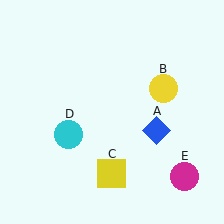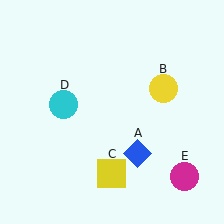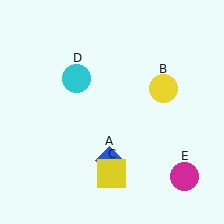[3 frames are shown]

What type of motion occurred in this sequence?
The blue diamond (object A), cyan circle (object D) rotated clockwise around the center of the scene.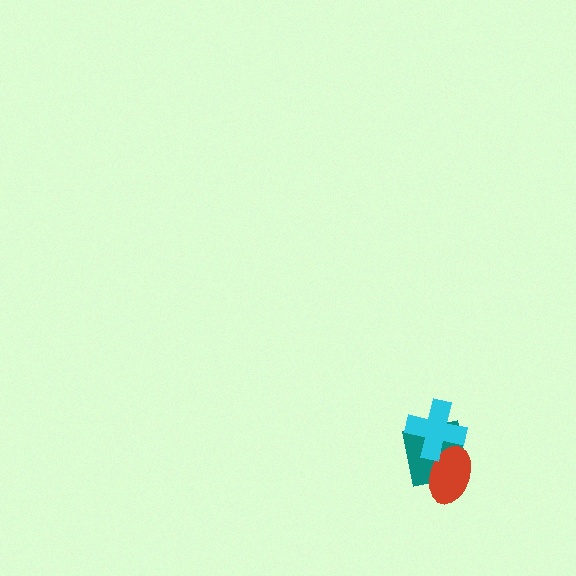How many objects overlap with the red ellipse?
2 objects overlap with the red ellipse.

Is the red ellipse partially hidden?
Yes, it is partially covered by another shape.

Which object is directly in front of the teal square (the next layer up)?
The red ellipse is directly in front of the teal square.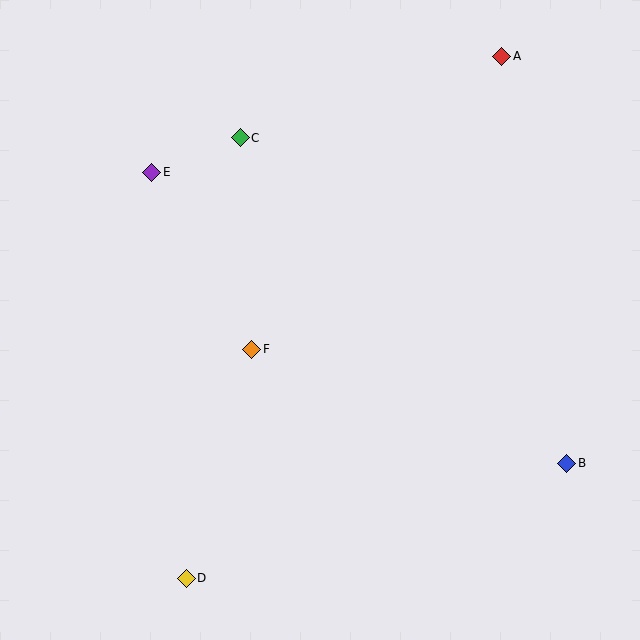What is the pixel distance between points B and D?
The distance between B and D is 397 pixels.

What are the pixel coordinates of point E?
Point E is at (152, 172).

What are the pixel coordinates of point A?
Point A is at (502, 56).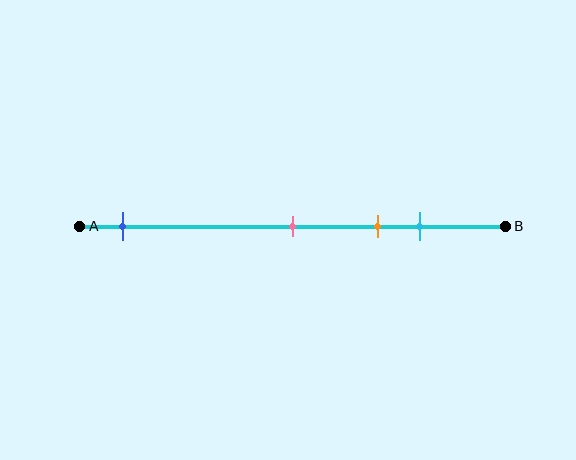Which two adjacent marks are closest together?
The orange and cyan marks are the closest adjacent pair.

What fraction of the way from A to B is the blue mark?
The blue mark is approximately 10% (0.1) of the way from A to B.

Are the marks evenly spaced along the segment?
No, the marks are not evenly spaced.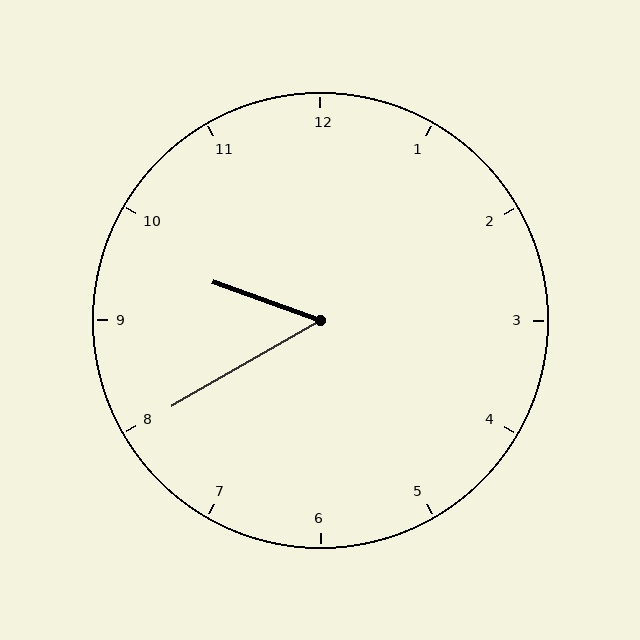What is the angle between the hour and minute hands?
Approximately 50 degrees.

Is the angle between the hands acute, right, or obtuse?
It is acute.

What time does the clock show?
9:40.